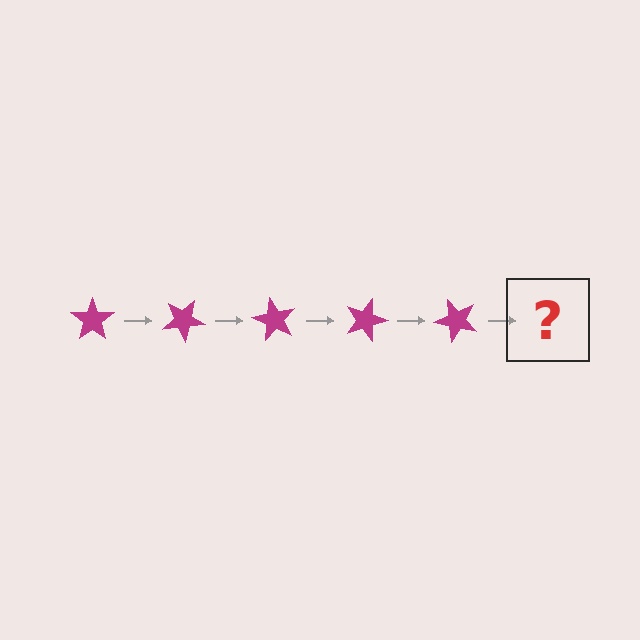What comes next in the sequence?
The next element should be a magenta star rotated 150 degrees.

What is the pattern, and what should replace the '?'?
The pattern is that the star rotates 30 degrees each step. The '?' should be a magenta star rotated 150 degrees.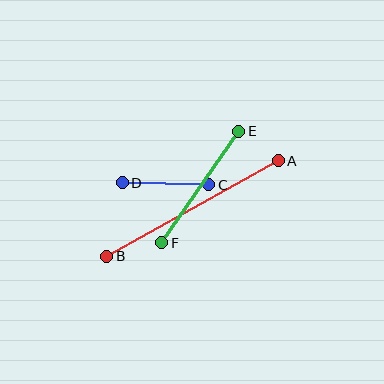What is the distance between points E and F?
The distance is approximately 136 pixels.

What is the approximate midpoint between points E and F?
The midpoint is at approximately (200, 187) pixels.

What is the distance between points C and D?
The distance is approximately 86 pixels.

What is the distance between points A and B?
The distance is approximately 196 pixels.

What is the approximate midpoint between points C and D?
The midpoint is at approximately (165, 184) pixels.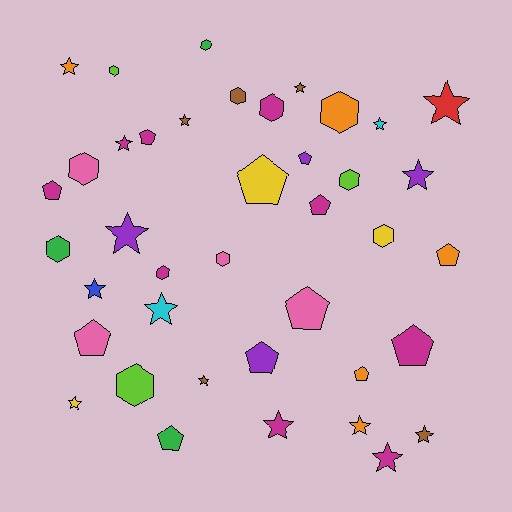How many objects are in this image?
There are 40 objects.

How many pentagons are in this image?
There are 12 pentagons.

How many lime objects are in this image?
There are 3 lime objects.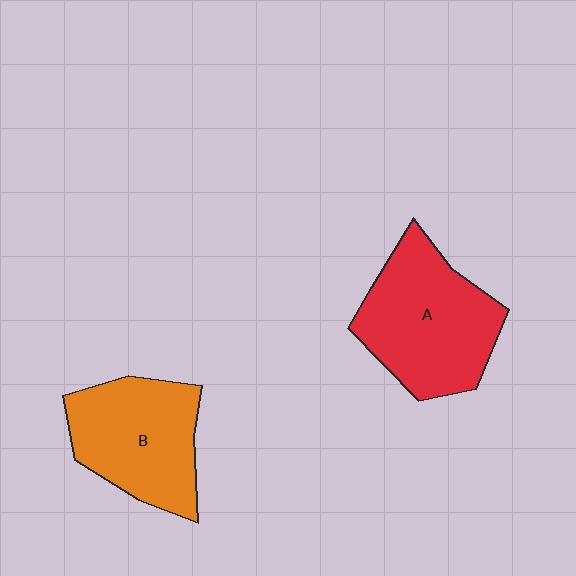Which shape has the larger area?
Shape A (red).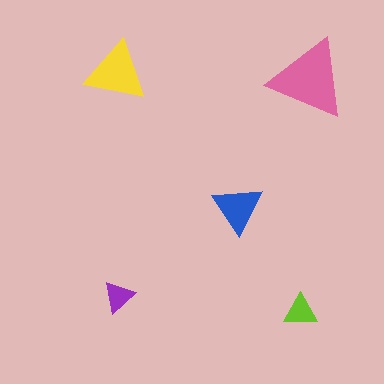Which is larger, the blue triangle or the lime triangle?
The blue one.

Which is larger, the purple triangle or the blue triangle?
The blue one.